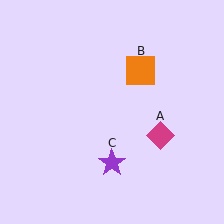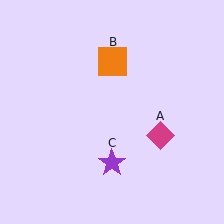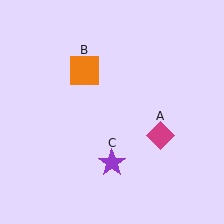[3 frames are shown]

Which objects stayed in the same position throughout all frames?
Magenta diamond (object A) and purple star (object C) remained stationary.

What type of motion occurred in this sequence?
The orange square (object B) rotated counterclockwise around the center of the scene.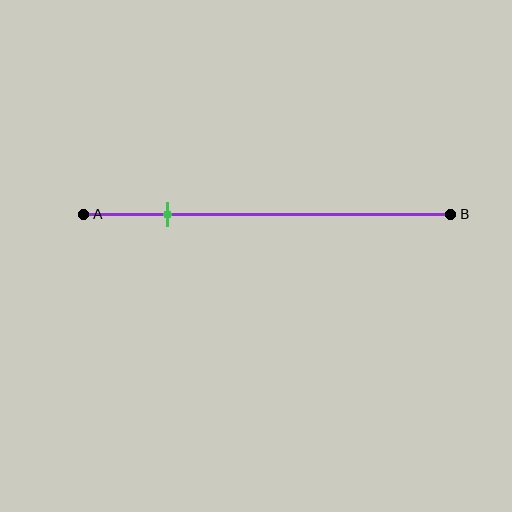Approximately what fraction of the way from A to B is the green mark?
The green mark is approximately 25% of the way from A to B.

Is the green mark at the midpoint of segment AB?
No, the mark is at about 25% from A, not at the 50% midpoint.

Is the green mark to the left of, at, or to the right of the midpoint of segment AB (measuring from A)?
The green mark is to the left of the midpoint of segment AB.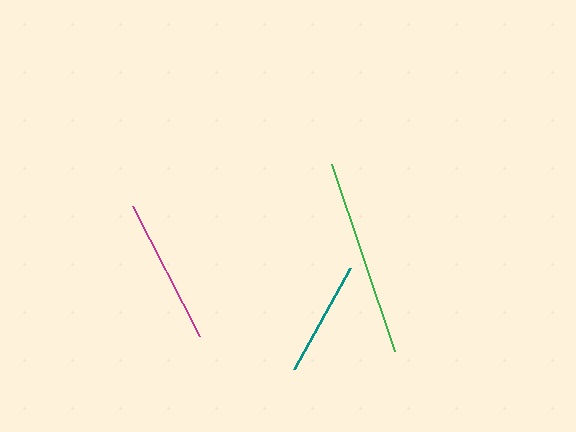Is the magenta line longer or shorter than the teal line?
The magenta line is longer than the teal line.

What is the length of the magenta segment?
The magenta segment is approximately 147 pixels long.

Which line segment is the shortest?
The teal line is the shortest at approximately 116 pixels.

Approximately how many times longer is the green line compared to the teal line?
The green line is approximately 1.7 times the length of the teal line.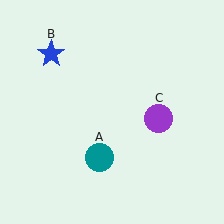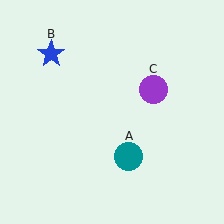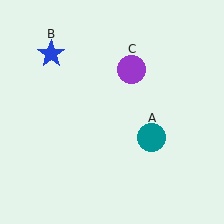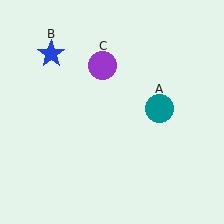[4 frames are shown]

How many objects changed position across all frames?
2 objects changed position: teal circle (object A), purple circle (object C).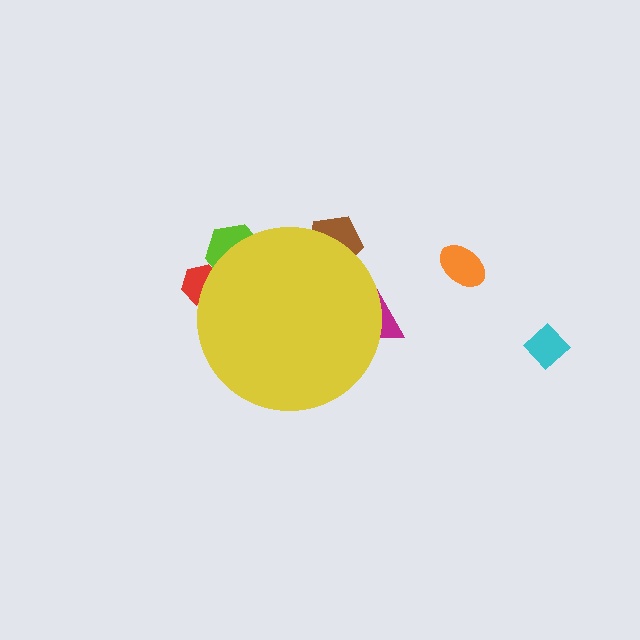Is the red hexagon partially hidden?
Yes, the red hexagon is partially hidden behind the yellow circle.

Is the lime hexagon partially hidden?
Yes, the lime hexagon is partially hidden behind the yellow circle.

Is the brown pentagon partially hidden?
Yes, the brown pentagon is partially hidden behind the yellow circle.